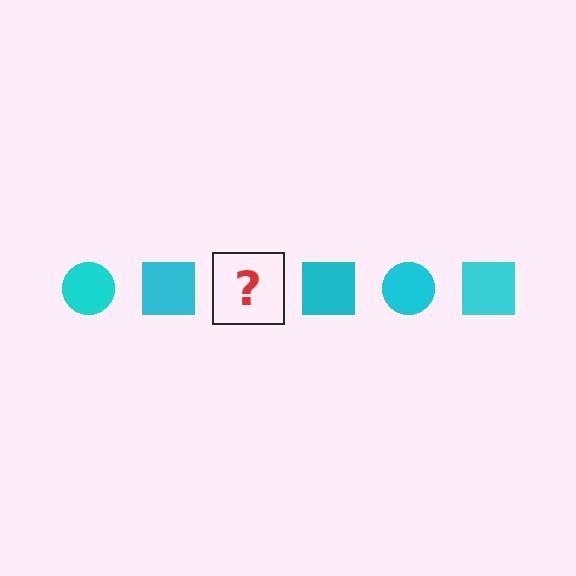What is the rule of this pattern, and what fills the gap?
The rule is that the pattern cycles through circle, square shapes in cyan. The gap should be filled with a cyan circle.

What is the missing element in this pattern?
The missing element is a cyan circle.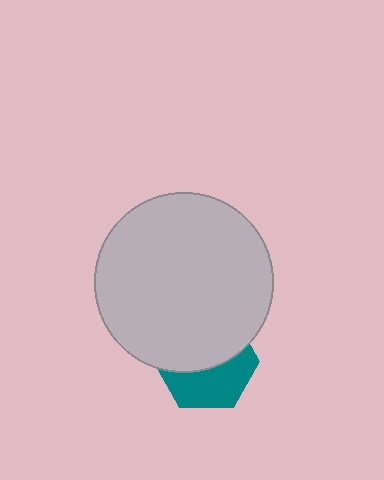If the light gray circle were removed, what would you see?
You would see the complete teal hexagon.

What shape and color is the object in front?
The object in front is a light gray circle.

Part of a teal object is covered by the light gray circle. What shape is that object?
It is a hexagon.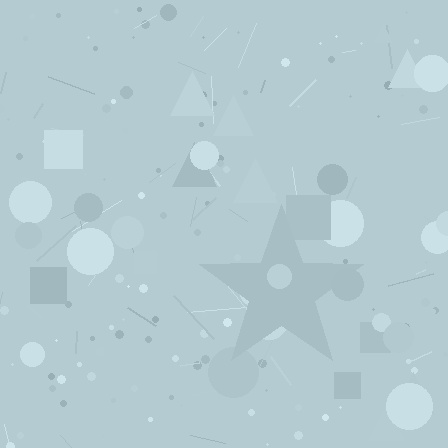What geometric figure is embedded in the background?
A star is embedded in the background.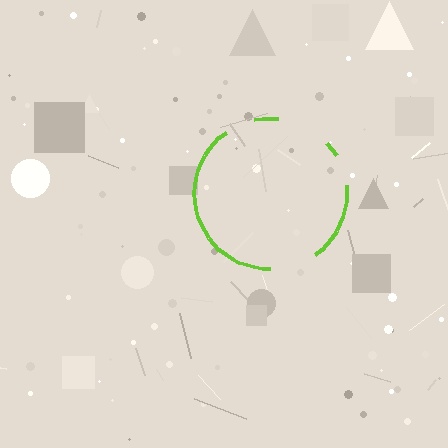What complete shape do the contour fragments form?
The contour fragments form a circle.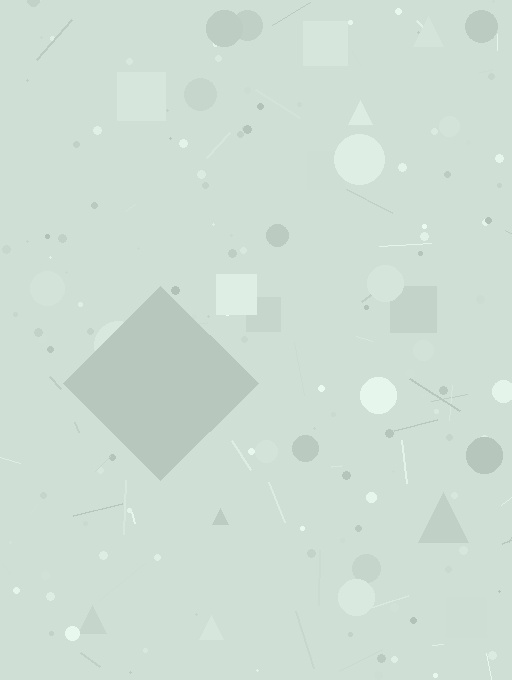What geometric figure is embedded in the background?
A diamond is embedded in the background.